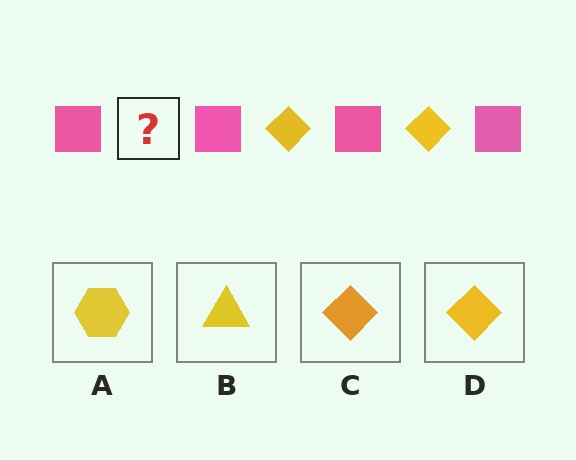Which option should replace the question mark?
Option D.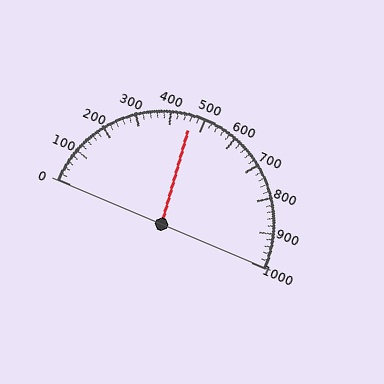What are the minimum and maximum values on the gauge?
The gauge ranges from 0 to 1000.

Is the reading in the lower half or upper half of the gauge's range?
The reading is in the lower half of the range (0 to 1000).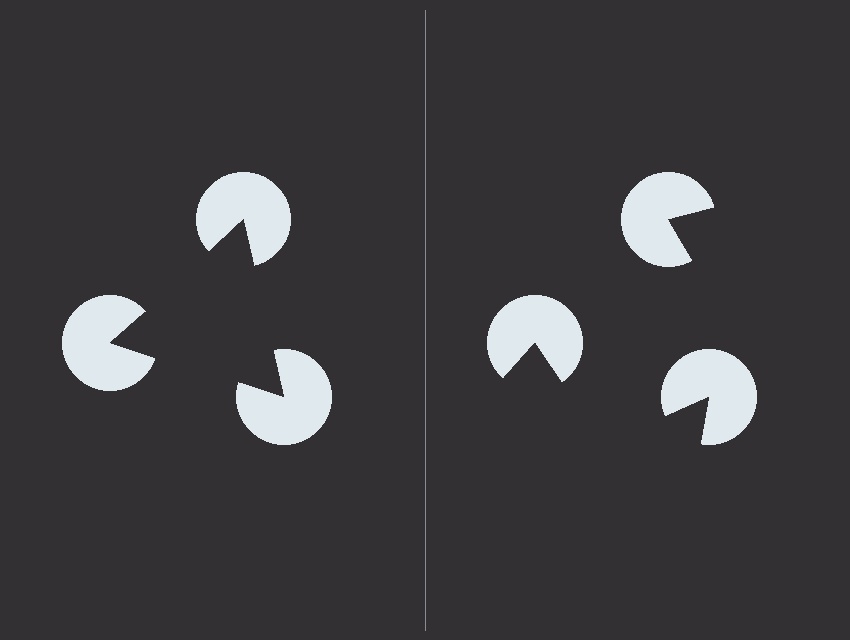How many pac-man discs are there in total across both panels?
6 — 3 on each side.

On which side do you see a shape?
An illusory triangle appears on the left side. On the right side the wedge cuts are rotated, so no coherent shape forms.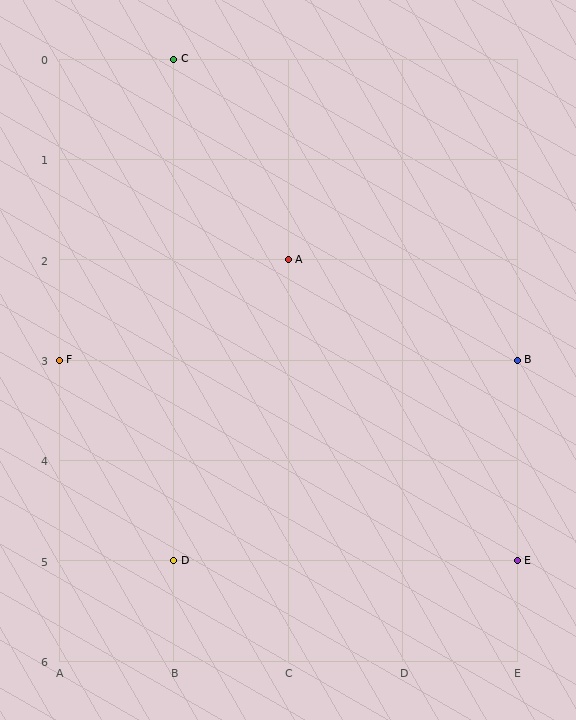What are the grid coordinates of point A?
Point A is at grid coordinates (C, 2).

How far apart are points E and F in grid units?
Points E and F are 4 columns and 2 rows apart (about 4.5 grid units diagonally).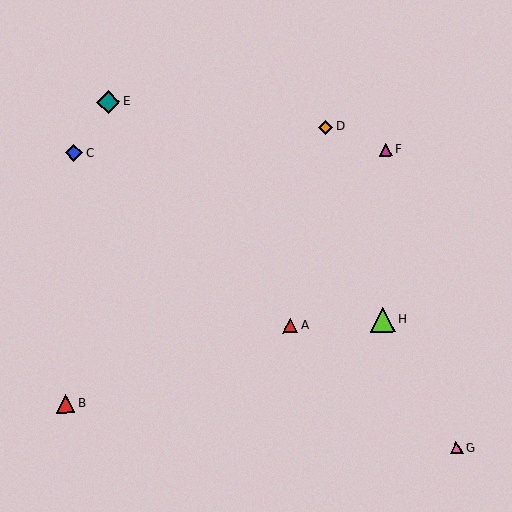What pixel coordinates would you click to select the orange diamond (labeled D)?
Click at (325, 127) to select the orange diamond D.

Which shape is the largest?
The lime triangle (labeled H) is the largest.